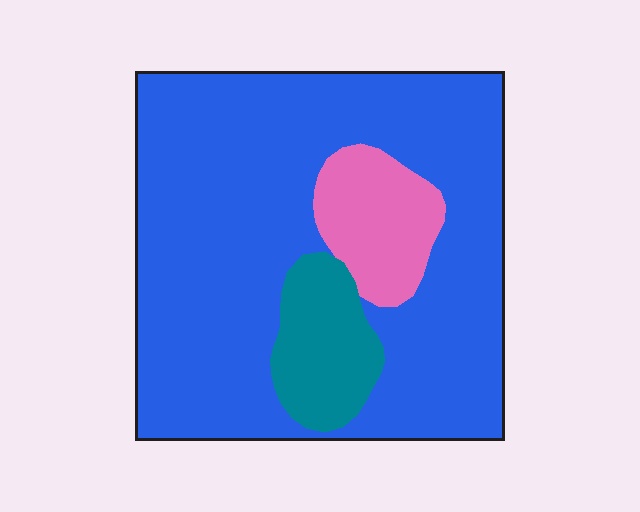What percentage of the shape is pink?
Pink takes up less than a quarter of the shape.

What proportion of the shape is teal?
Teal takes up about one tenth (1/10) of the shape.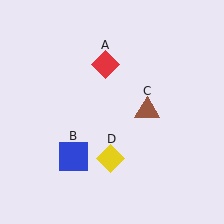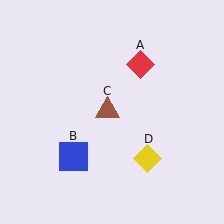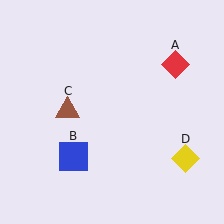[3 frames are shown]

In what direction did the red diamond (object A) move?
The red diamond (object A) moved right.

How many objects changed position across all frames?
3 objects changed position: red diamond (object A), brown triangle (object C), yellow diamond (object D).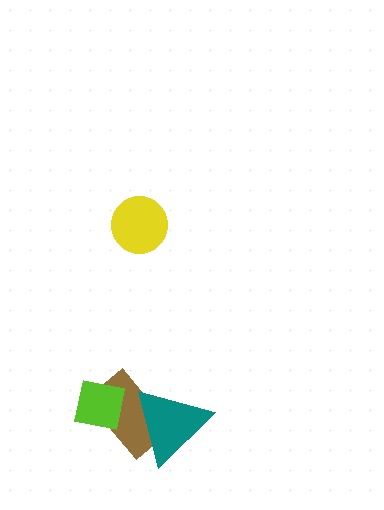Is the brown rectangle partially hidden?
Yes, it is partially covered by another shape.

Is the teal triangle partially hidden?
No, no other shape covers it.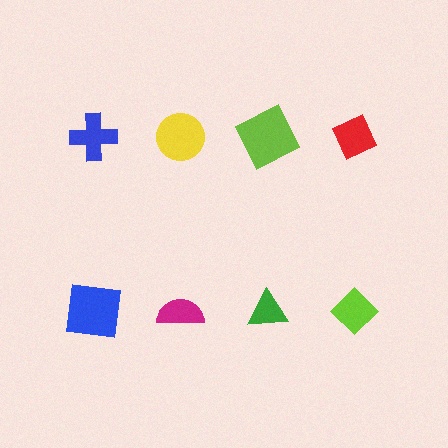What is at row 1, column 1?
A blue cross.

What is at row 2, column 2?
A magenta semicircle.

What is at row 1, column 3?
A lime square.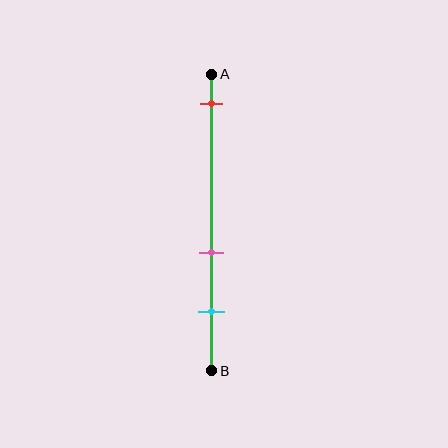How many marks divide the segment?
There are 3 marks dividing the segment.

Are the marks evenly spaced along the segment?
No, the marks are not evenly spaced.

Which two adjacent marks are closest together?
The pink and cyan marks are the closest adjacent pair.